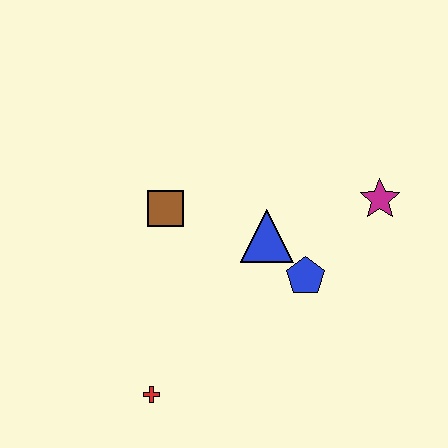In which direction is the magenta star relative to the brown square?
The magenta star is to the right of the brown square.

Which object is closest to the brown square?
The blue triangle is closest to the brown square.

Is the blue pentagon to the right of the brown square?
Yes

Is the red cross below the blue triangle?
Yes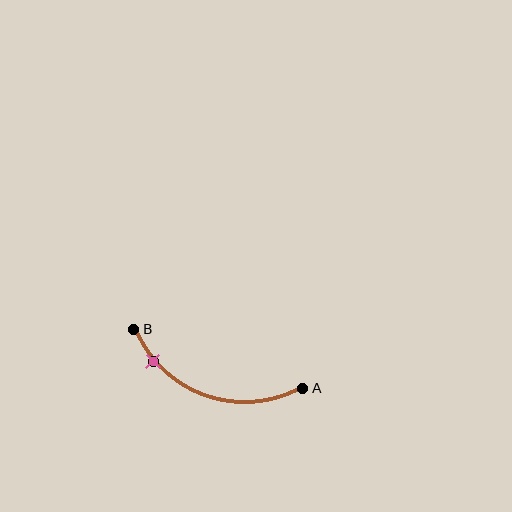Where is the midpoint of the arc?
The arc midpoint is the point on the curve farthest from the straight line joining A and B. It sits below that line.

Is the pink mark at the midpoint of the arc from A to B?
No. The pink mark lies on the arc but is closer to endpoint B. The arc midpoint would be at the point on the curve equidistant along the arc from both A and B.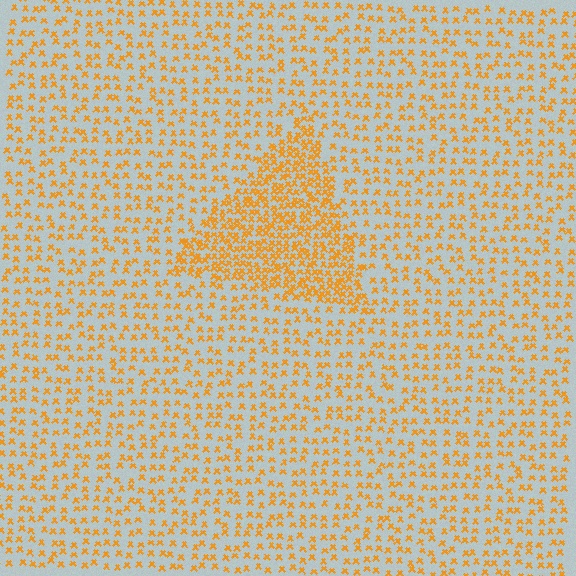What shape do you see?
I see a triangle.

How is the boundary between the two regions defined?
The boundary is defined by a change in element density (approximately 2.2x ratio). All elements are the same color, size, and shape.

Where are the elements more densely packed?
The elements are more densely packed inside the triangle boundary.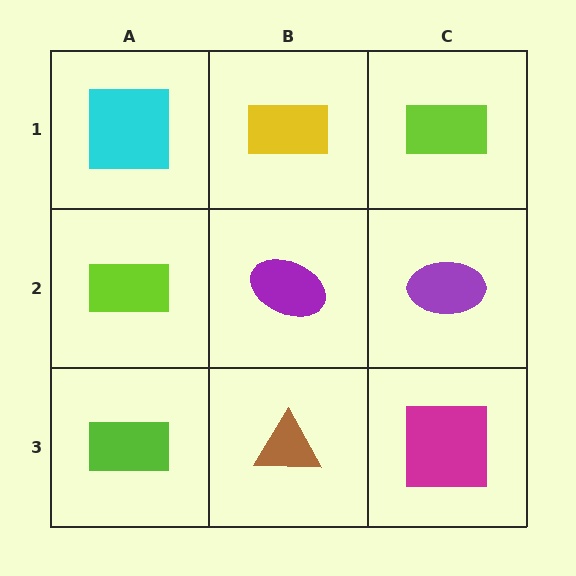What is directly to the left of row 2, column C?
A purple ellipse.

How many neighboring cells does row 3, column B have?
3.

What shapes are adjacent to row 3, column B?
A purple ellipse (row 2, column B), a lime rectangle (row 3, column A), a magenta square (row 3, column C).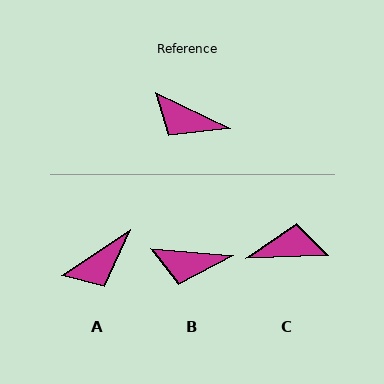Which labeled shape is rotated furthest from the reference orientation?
C, about 153 degrees away.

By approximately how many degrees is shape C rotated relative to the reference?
Approximately 153 degrees clockwise.